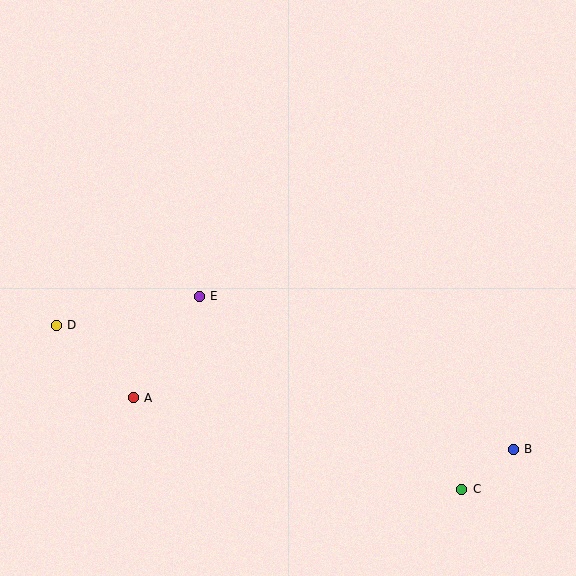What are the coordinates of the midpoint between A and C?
The midpoint between A and C is at (298, 443).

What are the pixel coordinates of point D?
Point D is at (56, 325).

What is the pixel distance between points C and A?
The distance between C and A is 341 pixels.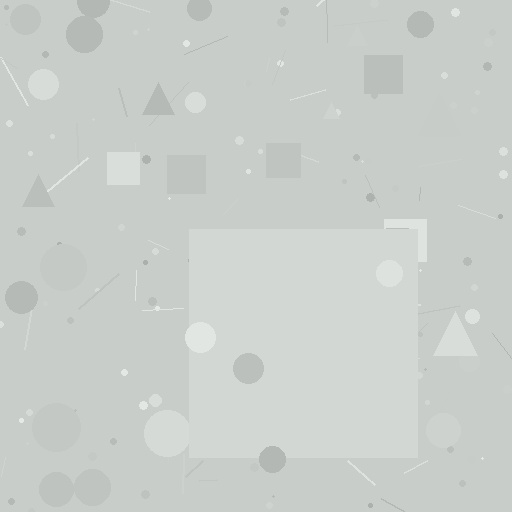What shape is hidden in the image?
A square is hidden in the image.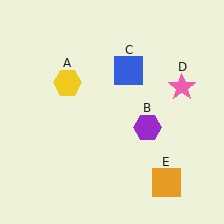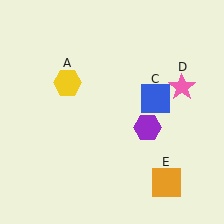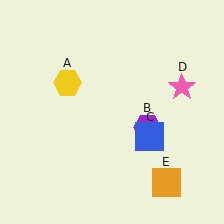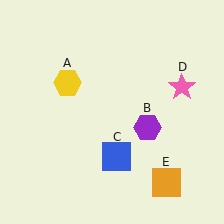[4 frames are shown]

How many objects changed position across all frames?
1 object changed position: blue square (object C).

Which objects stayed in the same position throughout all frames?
Yellow hexagon (object A) and purple hexagon (object B) and pink star (object D) and orange square (object E) remained stationary.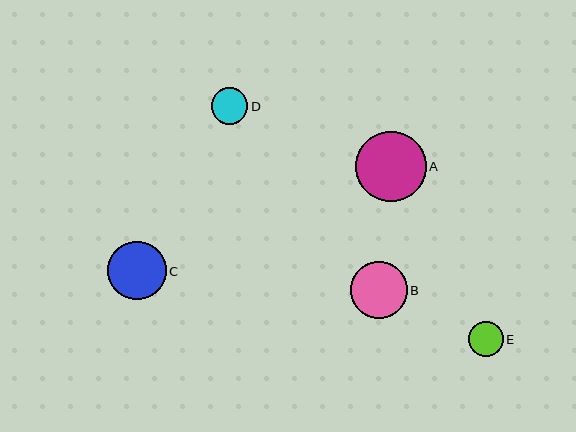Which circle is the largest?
Circle A is the largest with a size of approximately 70 pixels.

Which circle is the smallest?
Circle E is the smallest with a size of approximately 35 pixels.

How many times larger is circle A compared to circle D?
Circle A is approximately 1.9 times the size of circle D.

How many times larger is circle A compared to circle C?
Circle A is approximately 1.2 times the size of circle C.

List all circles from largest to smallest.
From largest to smallest: A, C, B, D, E.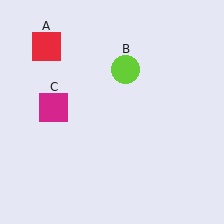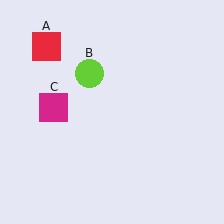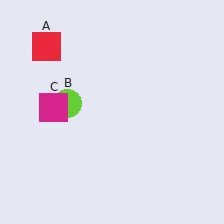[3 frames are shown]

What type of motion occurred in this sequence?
The lime circle (object B) rotated counterclockwise around the center of the scene.